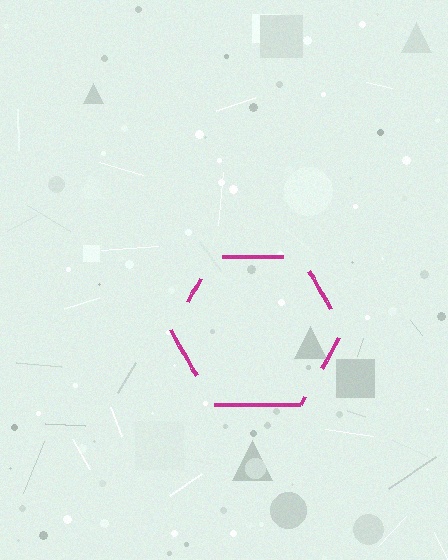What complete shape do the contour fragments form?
The contour fragments form a hexagon.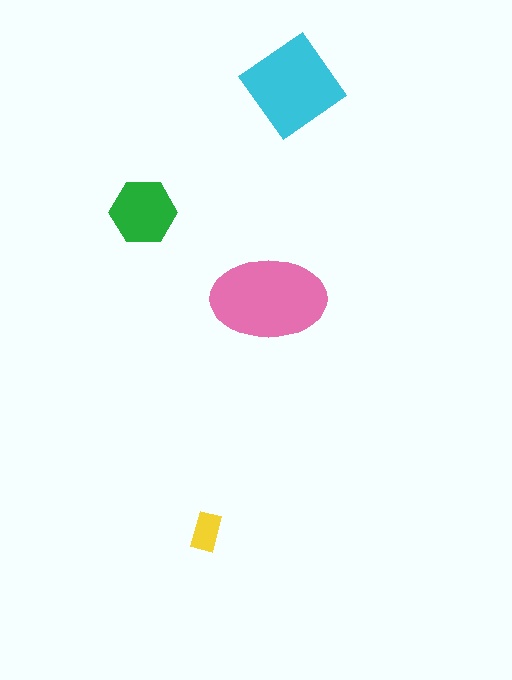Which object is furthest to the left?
The green hexagon is leftmost.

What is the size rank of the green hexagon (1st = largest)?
3rd.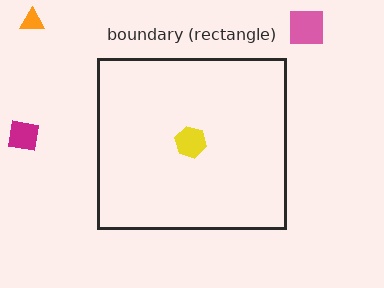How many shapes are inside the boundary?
1 inside, 3 outside.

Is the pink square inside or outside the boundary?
Outside.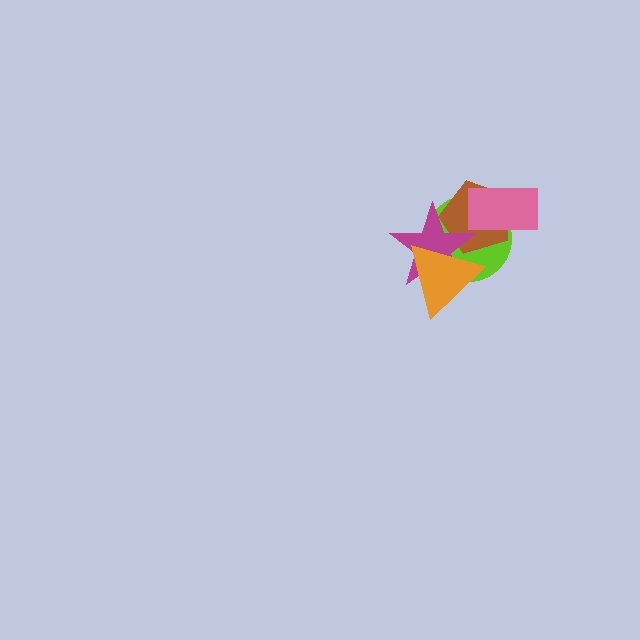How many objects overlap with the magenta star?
3 objects overlap with the magenta star.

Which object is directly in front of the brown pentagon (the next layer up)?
The magenta star is directly in front of the brown pentagon.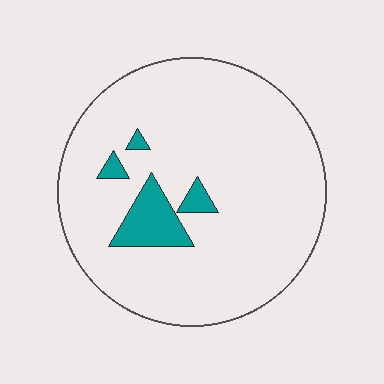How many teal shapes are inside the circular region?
4.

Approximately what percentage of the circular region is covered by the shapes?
Approximately 10%.